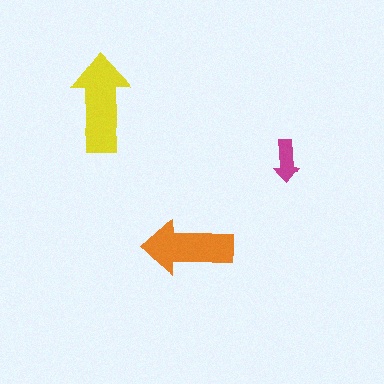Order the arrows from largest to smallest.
the yellow one, the orange one, the magenta one.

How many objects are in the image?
There are 3 objects in the image.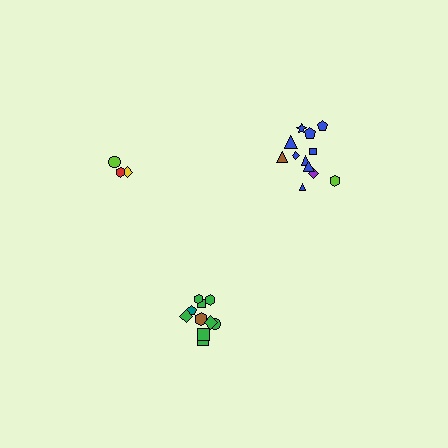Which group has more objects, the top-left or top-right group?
The top-right group.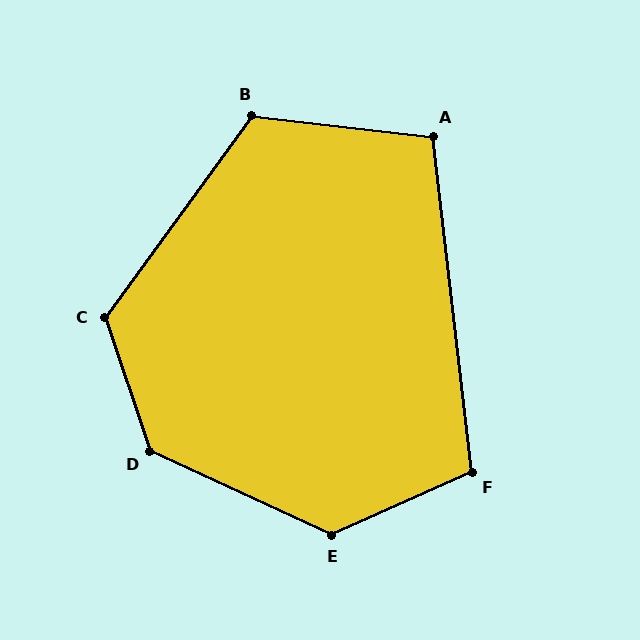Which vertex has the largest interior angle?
D, at approximately 133 degrees.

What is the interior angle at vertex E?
Approximately 131 degrees (obtuse).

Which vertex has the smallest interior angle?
A, at approximately 103 degrees.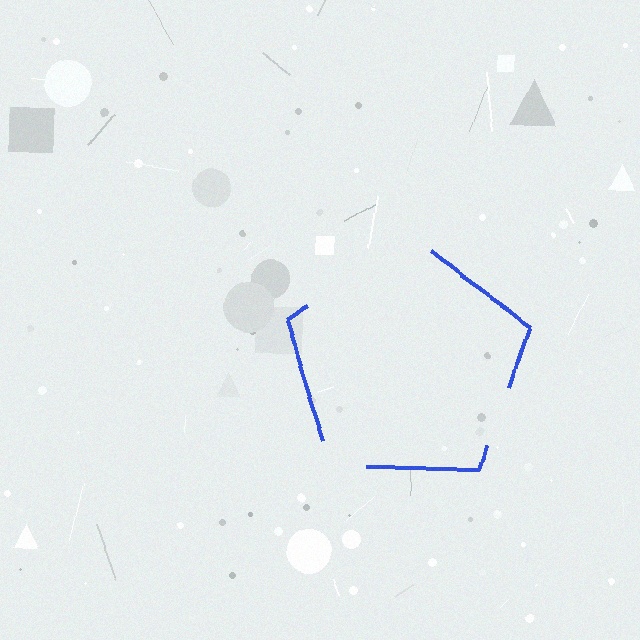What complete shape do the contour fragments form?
The contour fragments form a pentagon.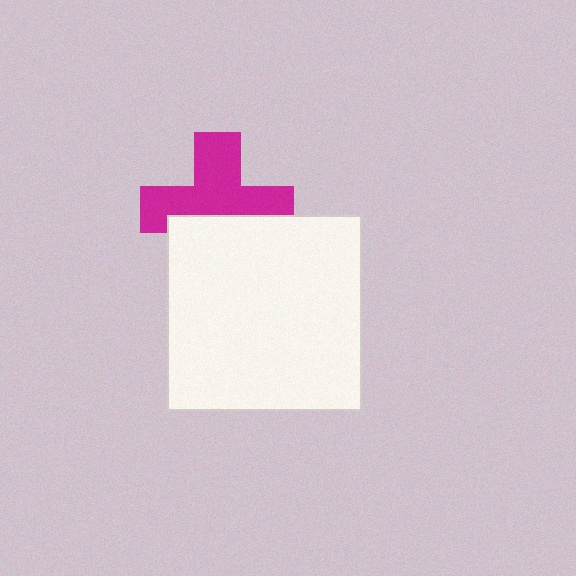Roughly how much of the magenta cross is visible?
About half of it is visible (roughly 61%).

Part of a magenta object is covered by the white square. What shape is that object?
It is a cross.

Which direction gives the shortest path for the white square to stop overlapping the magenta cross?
Moving down gives the shortest separation.